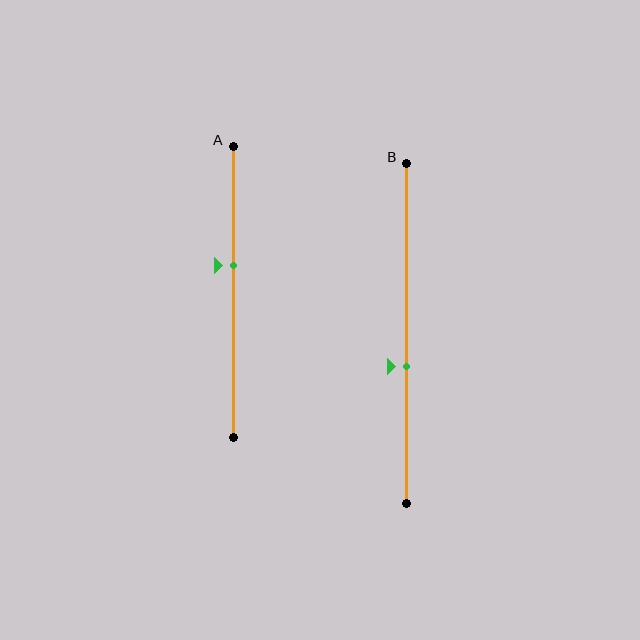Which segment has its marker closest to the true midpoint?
Segment A has its marker closest to the true midpoint.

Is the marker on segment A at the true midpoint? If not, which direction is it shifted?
No, the marker on segment A is shifted upward by about 9% of the segment length.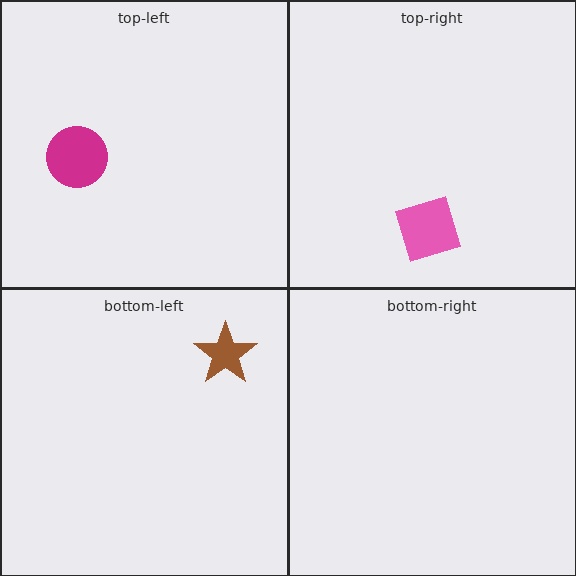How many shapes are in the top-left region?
1.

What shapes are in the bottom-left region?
The brown star.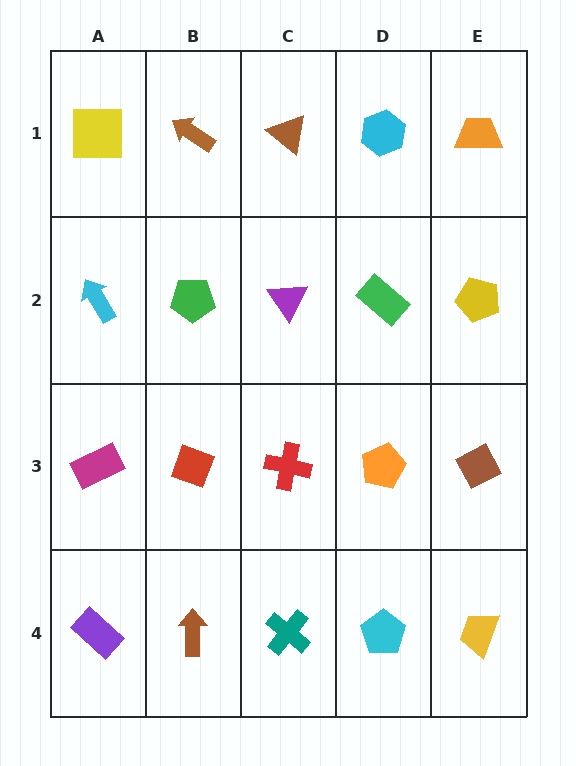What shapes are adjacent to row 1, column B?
A green pentagon (row 2, column B), a yellow square (row 1, column A), a brown triangle (row 1, column C).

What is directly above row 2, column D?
A cyan hexagon.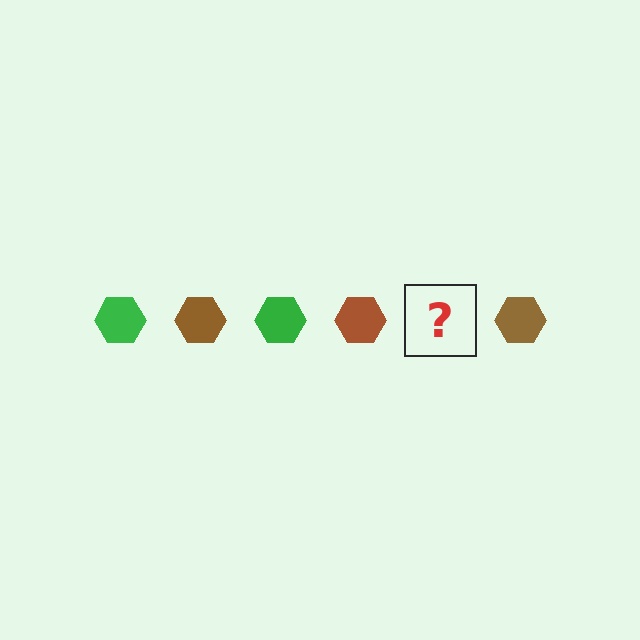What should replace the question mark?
The question mark should be replaced with a green hexagon.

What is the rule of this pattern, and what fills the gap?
The rule is that the pattern cycles through green, brown hexagons. The gap should be filled with a green hexagon.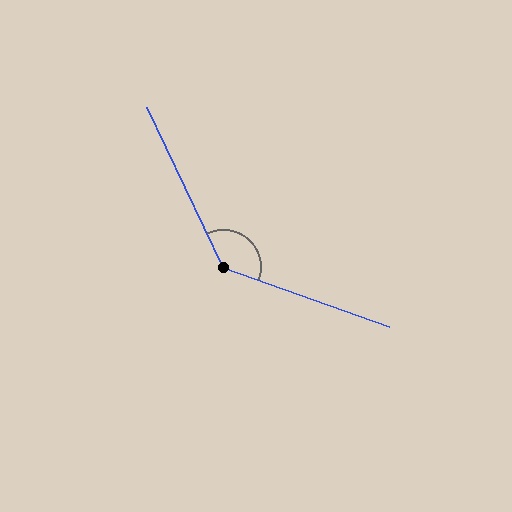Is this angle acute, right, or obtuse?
It is obtuse.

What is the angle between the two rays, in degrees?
Approximately 135 degrees.